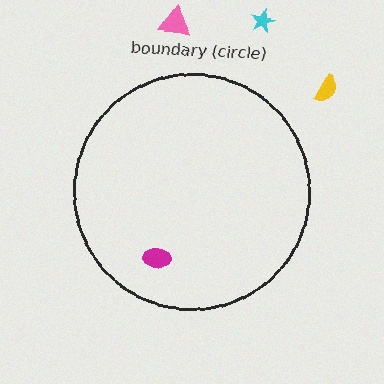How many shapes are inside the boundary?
1 inside, 3 outside.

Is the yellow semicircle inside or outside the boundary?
Outside.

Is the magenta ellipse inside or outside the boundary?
Inside.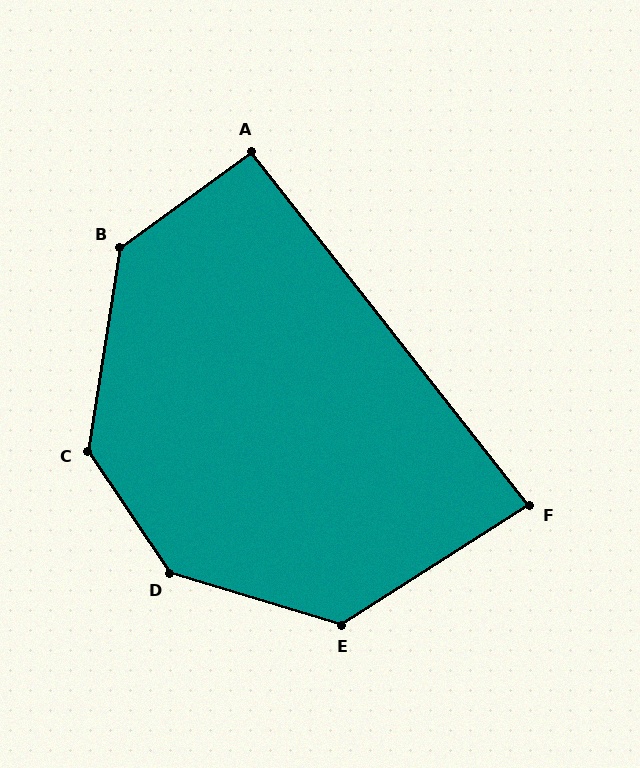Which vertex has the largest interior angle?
D, at approximately 141 degrees.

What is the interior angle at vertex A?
Approximately 92 degrees (approximately right).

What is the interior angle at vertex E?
Approximately 131 degrees (obtuse).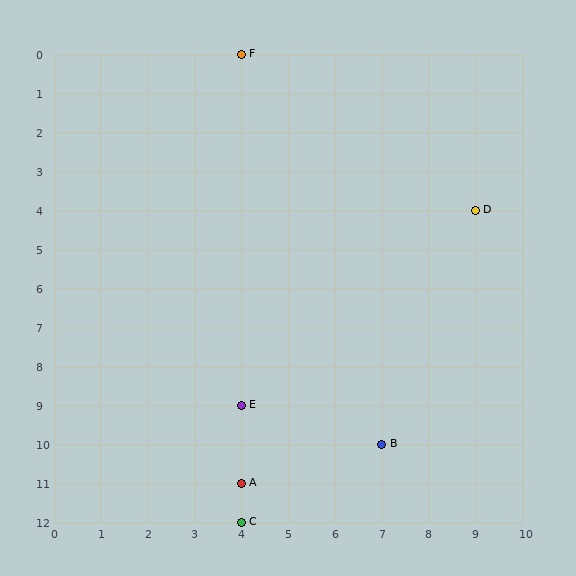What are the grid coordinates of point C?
Point C is at grid coordinates (4, 12).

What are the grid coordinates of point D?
Point D is at grid coordinates (9, 4).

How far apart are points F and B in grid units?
Points F and B are 3 columns and 10 rows apart (about 10.4 grid units diagonally).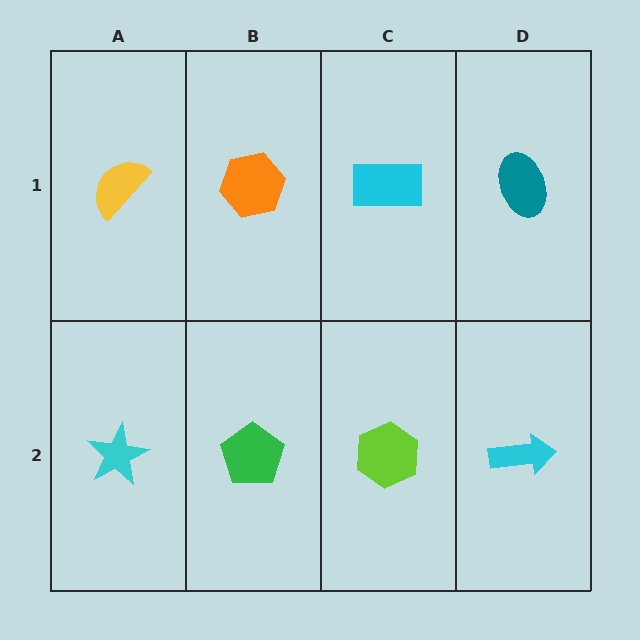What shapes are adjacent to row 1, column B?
A green pentagon (row 2, column B), a yellow semicircle (row 1, column A), a cyan rectangle (row 1, column C).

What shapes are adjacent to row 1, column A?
A cyan star (row 2, column A), an orange hexagon (row 1, column B).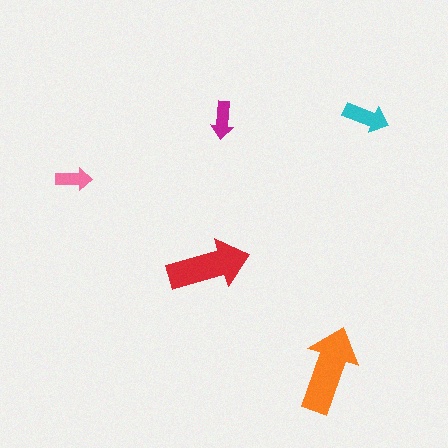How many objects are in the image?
There are 5 objects in the image.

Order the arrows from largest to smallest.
the orange one, the red one, the cyan one, the magenta one, the pink one.